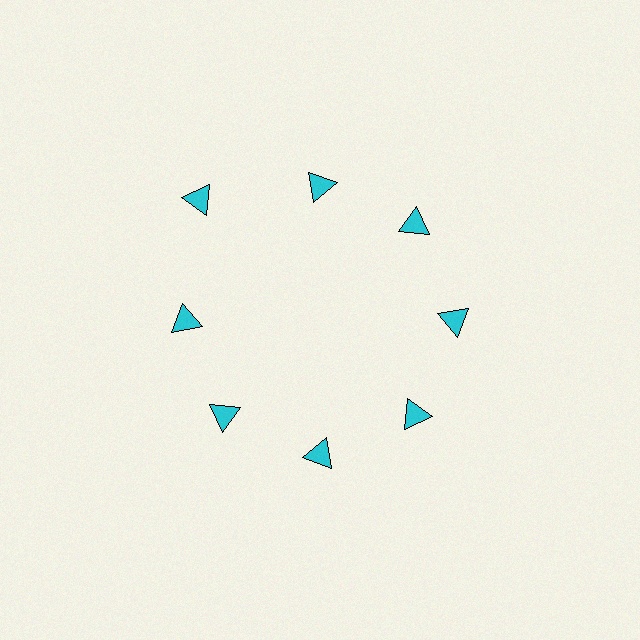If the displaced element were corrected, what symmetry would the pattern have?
It would have 8-fold rotational symmetry — the pattern would map onto itself every 45 degrees.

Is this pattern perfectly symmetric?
No. The 8 cyan triangles are arranged in a ring, but one element near the 10 o'clock position is pushed outward from the center, breaking the 8-fold rotational symmetry.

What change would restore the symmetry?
The symmetry would be restored by moving it inward, back onto the ring so that all 8 triangles sit at equal angles and equal distance from the center.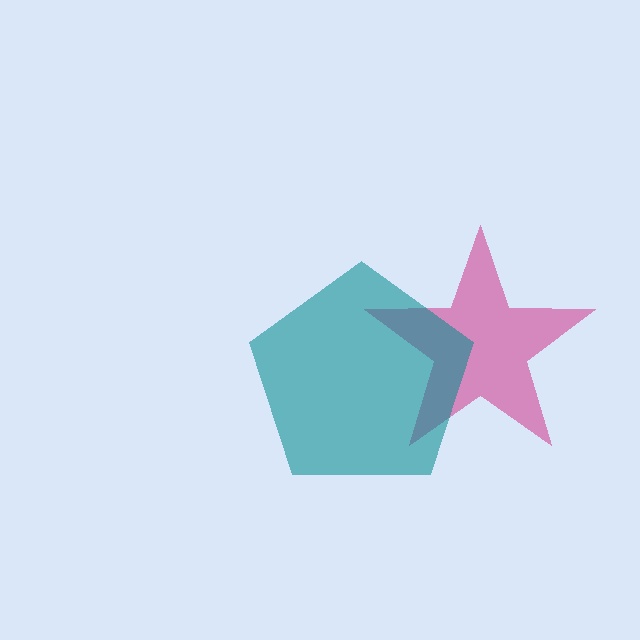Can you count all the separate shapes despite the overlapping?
Yes, there are 2 separate shapes.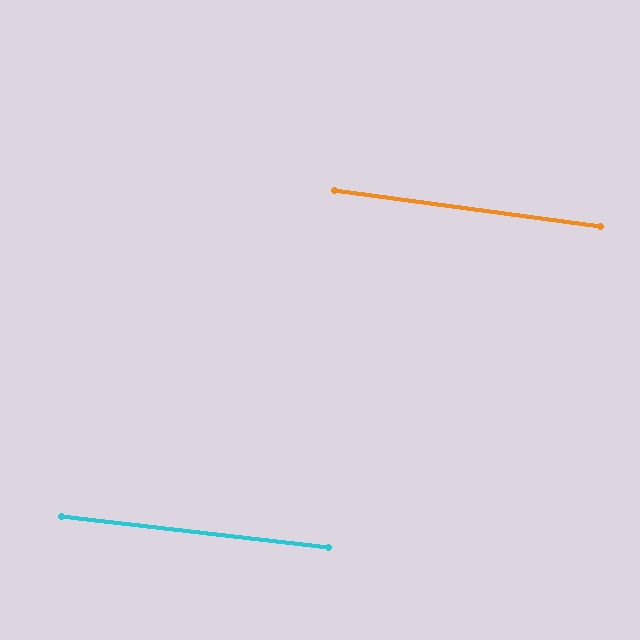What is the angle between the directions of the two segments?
Approximately 1 degree.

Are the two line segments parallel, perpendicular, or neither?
Parallel — their directions differ by only 1.0°.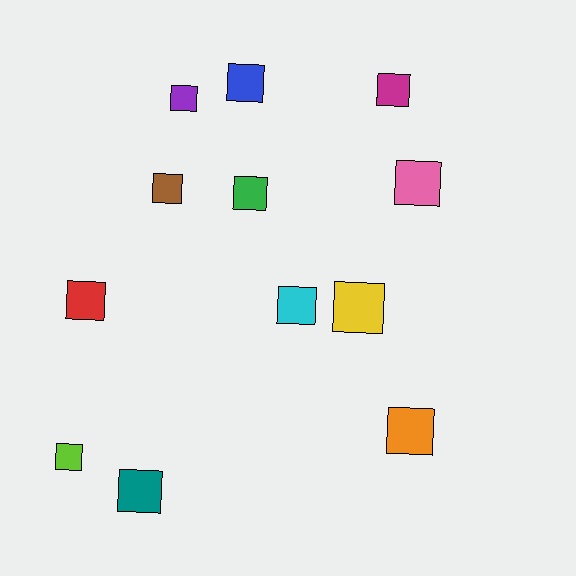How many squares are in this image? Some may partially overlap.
There are 12 squares.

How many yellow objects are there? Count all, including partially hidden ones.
There is 1 yellow object.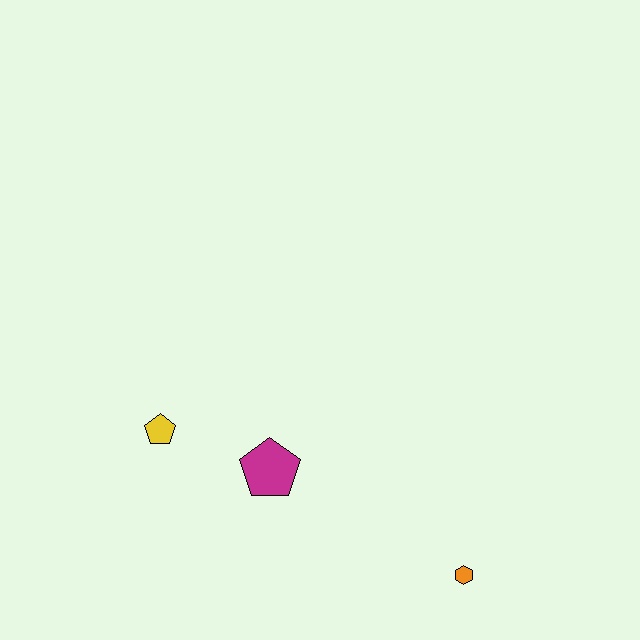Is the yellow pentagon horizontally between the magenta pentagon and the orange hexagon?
No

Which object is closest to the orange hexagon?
The magenta pentagon is closest to the orange hexagon.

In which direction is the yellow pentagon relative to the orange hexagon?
The yellow pentagon is to the left of the orange hexagon.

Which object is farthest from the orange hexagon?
The yellow pentagon is farthest from the orange hexagon.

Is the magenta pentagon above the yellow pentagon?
No